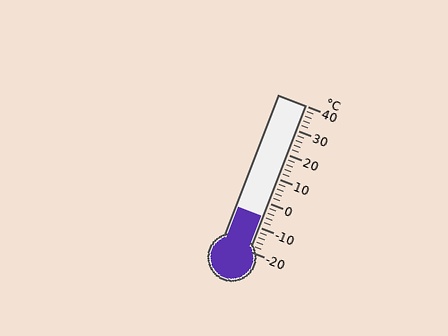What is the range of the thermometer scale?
The thermometer scale ranges from -20°C to 40°C.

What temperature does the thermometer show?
The thermometer shows approximately -6°C.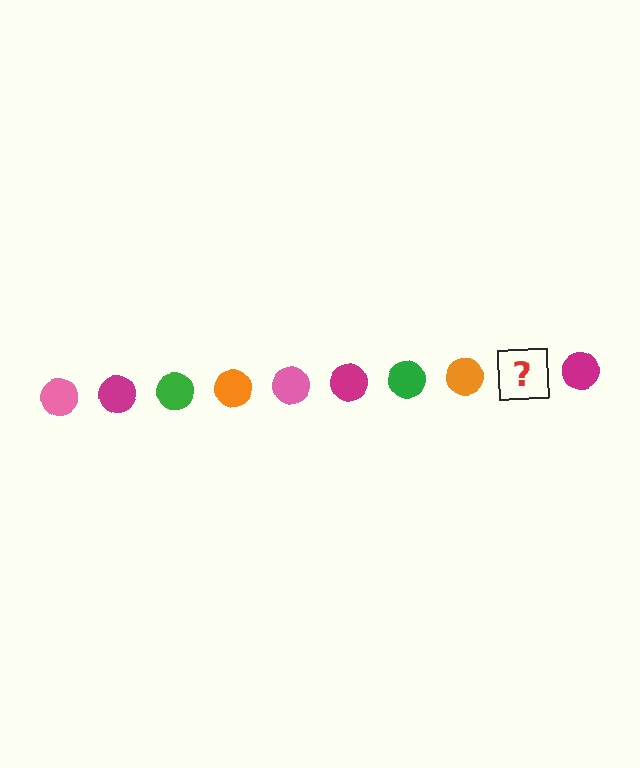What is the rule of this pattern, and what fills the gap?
The rule is that the pattern cycles through pink, magenta, green, orange circles. The gap should be filled with a pink circle.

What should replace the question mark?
The question mark should be replaced with a pink circle.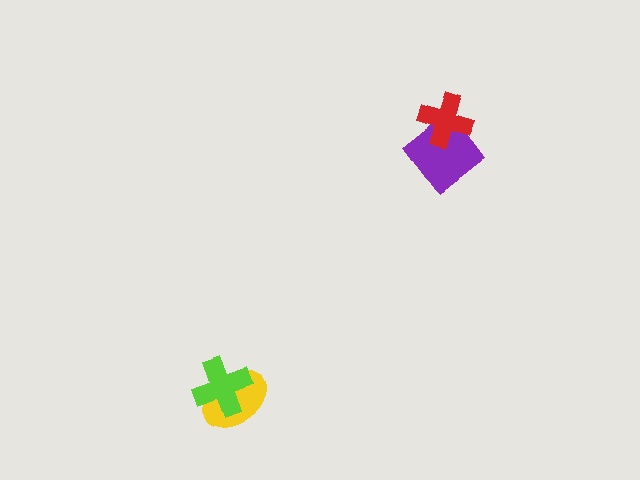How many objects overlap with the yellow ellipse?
1 object overlaps with the yellow ellipse.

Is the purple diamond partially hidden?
Yes, it is partially covered by another shape.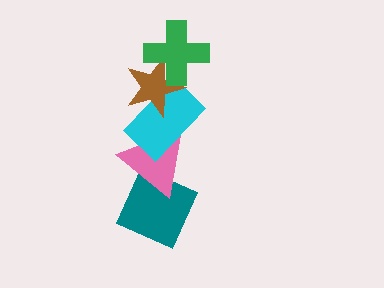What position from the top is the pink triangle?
The pink triangle is 4th from the top.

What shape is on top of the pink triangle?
The cyan rectangle is on top of the pink triangle.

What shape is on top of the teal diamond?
The pink triangle is on top of the teal diamond.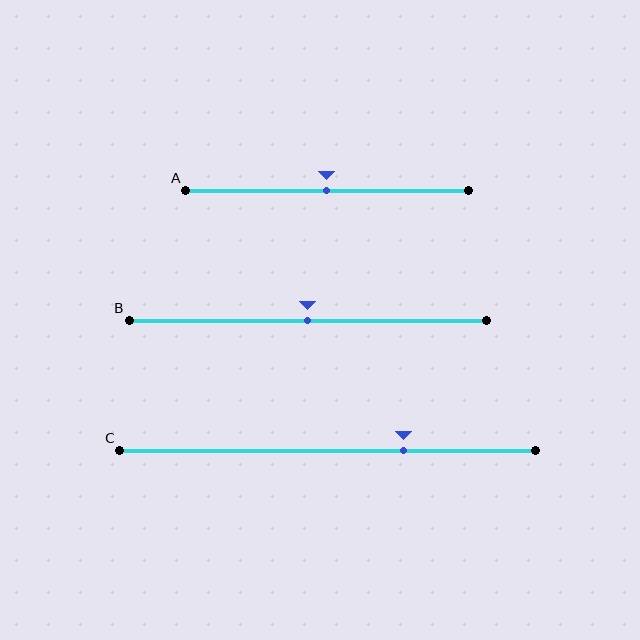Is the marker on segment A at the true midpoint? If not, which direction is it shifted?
Yes, the marker on segment A is at the true midpoint.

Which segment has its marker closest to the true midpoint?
Segment A has its marker closest to the true midpoint.